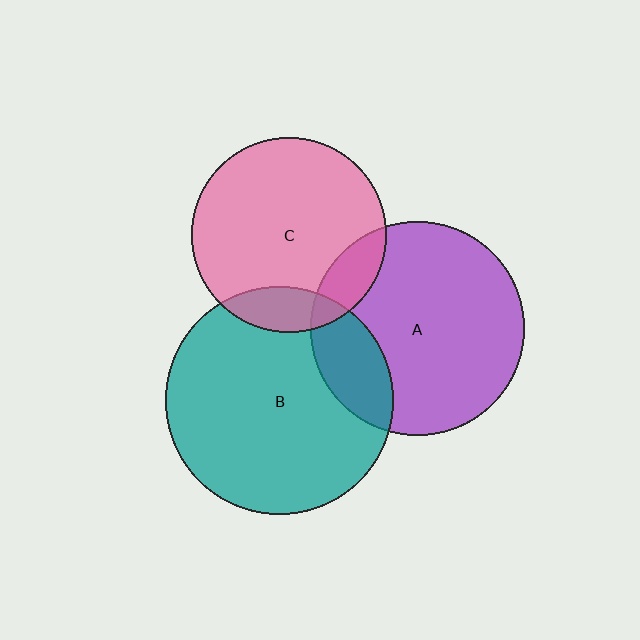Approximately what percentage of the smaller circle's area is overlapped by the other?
Approximately 15%.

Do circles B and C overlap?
Yes.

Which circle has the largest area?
Circle B (teal).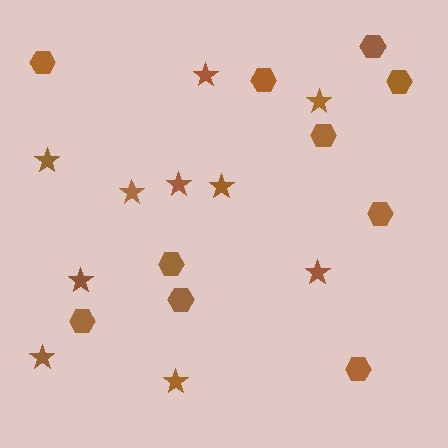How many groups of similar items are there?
There are 2 groups: one group of hexagons (10) and one group of stars (10).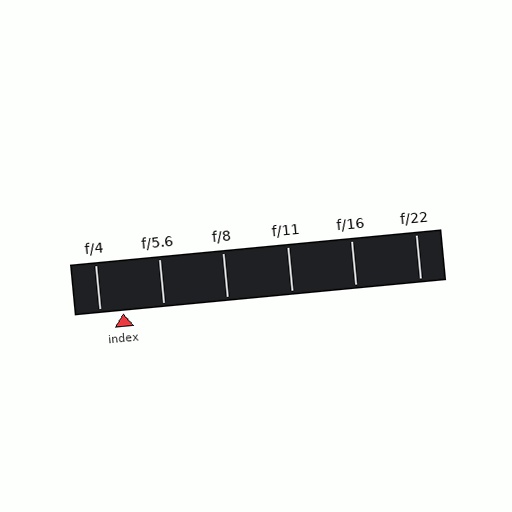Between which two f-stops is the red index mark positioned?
The index mark is between f/4 and f/5.6.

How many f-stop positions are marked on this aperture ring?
There are 6 f-stop positions marked.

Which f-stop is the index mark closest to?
The index mark is closest to f/4.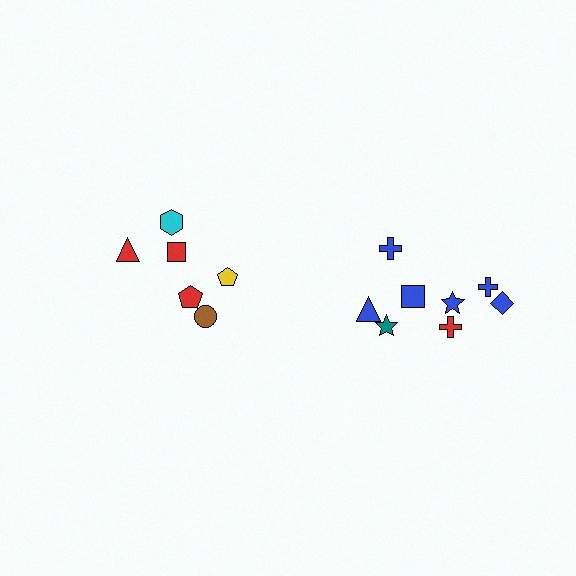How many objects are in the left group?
There are 6 objects.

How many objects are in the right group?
There are 8 objects.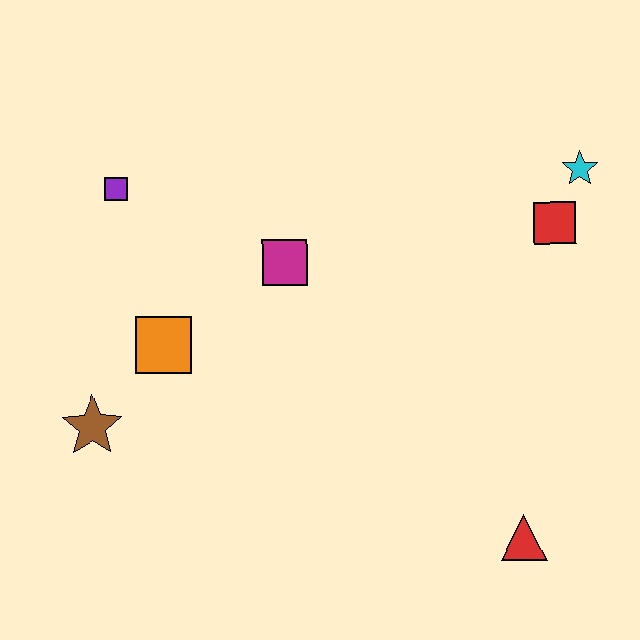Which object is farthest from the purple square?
The red triangle is farthest from the purple square.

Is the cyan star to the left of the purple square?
No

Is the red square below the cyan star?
Yes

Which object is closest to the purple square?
The orange square is closest to the purple square.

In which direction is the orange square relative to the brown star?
The orange square is above the brown star.